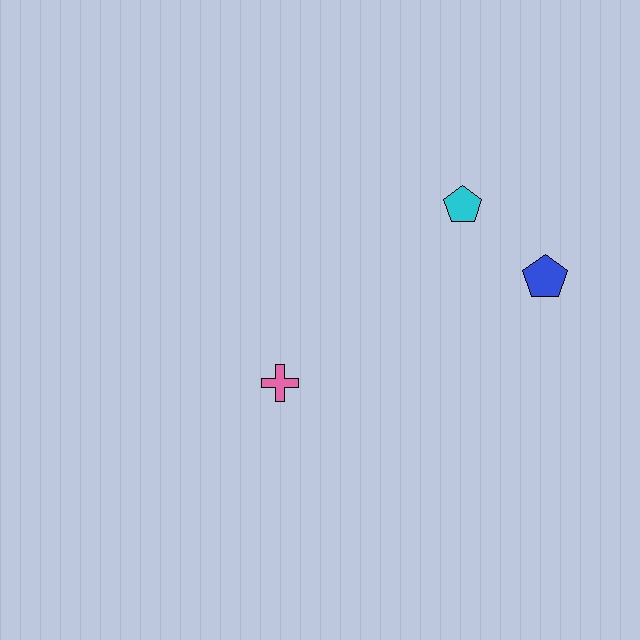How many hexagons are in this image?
There are no hexagons.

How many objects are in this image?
There are 3 objects.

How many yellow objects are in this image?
There are no yellow objects.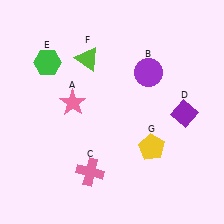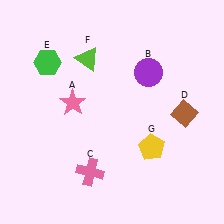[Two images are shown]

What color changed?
The diamond (D) changed from purple in Image 1 to brown in Image 2.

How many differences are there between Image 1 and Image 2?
There is 1 difference between the two images.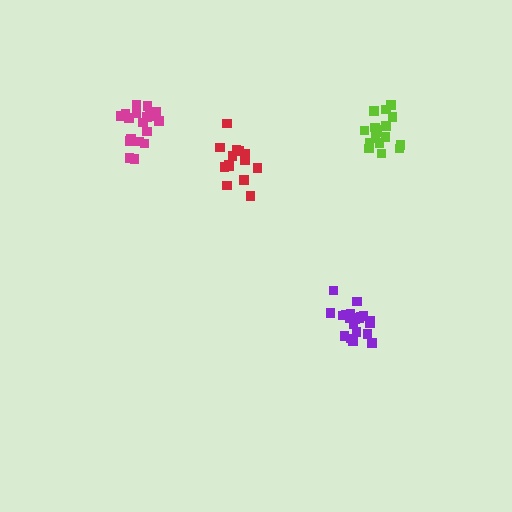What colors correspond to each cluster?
The clusters are colored: red, lime, purple, magenta.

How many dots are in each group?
Group 1: 14 dots, Group 2: 17 dots, Group 3: 20 dots, Group 4: 19 dots (70 total).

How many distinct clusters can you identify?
There are 4 distinct clusters.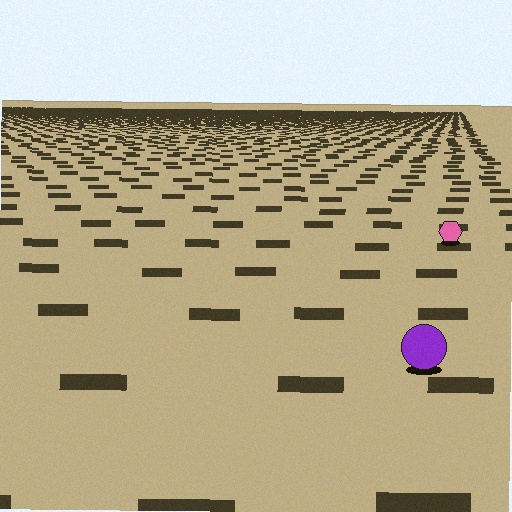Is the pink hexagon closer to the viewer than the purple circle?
No. The purple circle is closer — you can tell from the texture gradient: the ground texture is coarser near it.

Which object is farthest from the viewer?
The pink hexagon is farthest from the viewer. It appears smaller and the ground texture around it is denser.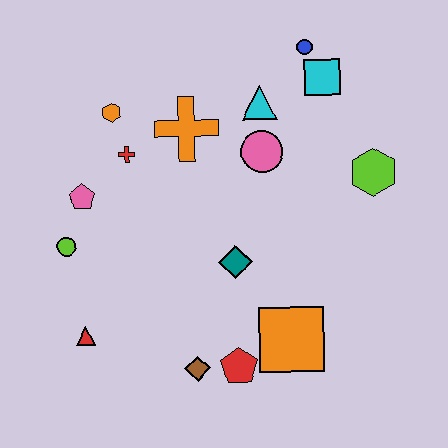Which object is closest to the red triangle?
The lime circle is closest to the red triangle.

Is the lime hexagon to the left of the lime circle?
No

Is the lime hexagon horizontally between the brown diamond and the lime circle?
No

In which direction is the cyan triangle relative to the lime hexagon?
The cyan triangle is to the left of the lime hexagon.